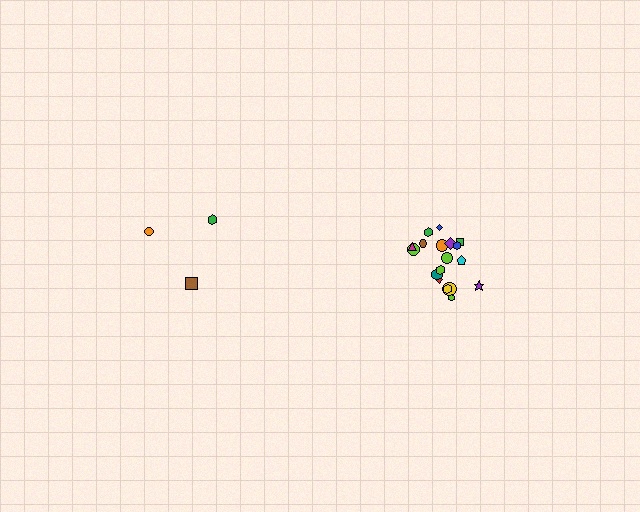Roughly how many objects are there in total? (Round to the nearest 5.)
Roughly 20 objects in total.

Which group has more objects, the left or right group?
The right group.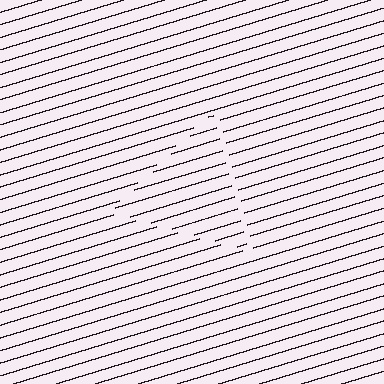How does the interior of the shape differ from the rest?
The interior of the shape contains the same grating, shifted by half a period — the contour is defined by the phase discontinuity where line-ends from the inner and outer gratings abut.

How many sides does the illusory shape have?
3 sides — the line-ends trace a triangle.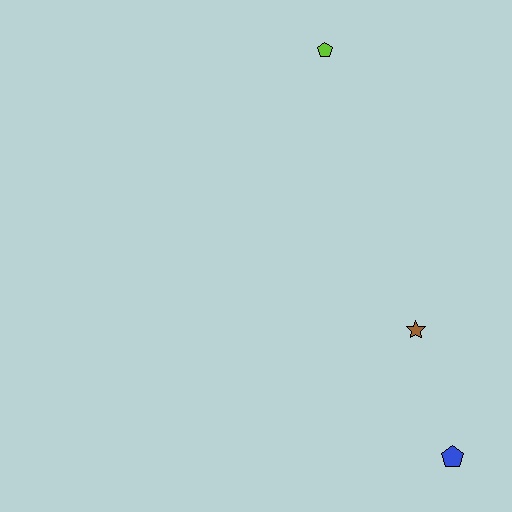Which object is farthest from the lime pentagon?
The blue pentagon is farthest from the lime pentagon.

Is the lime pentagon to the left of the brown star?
Yes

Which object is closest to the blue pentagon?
The brown star is closest to the blue pentagon.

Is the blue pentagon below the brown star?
Yes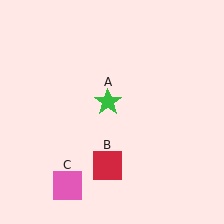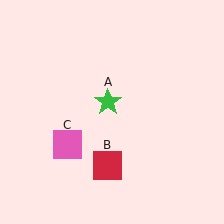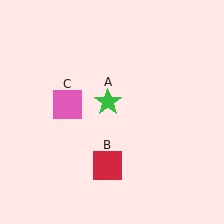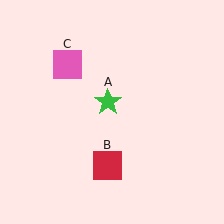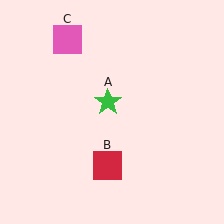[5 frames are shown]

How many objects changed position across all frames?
1 object changed position: pink square (object C).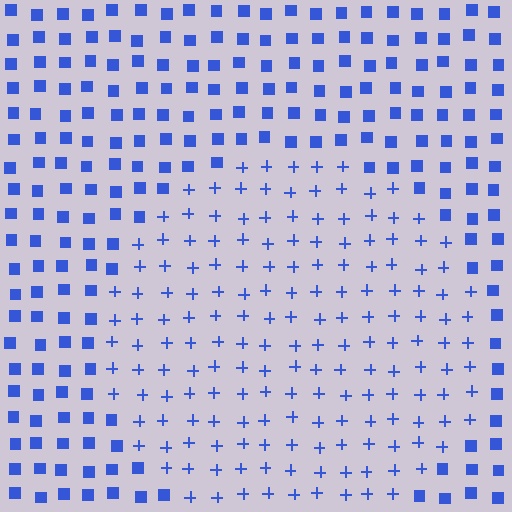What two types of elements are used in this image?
The image uses plus signs inside the circle region and squares outside it.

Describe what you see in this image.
The image is filled with small blue elements arranged in a uniform grid. A circle-shaped region contains plus signs, while the surrounding area contains squares. The boundary is defined purely by the change in element shape.